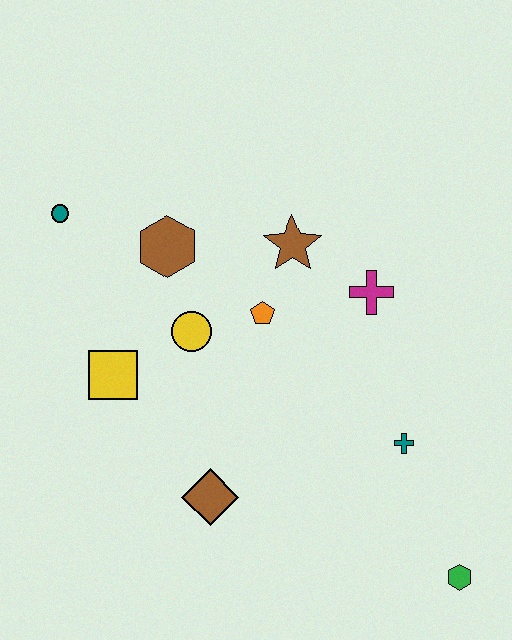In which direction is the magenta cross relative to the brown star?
The magenta cross is to the right of the brown star.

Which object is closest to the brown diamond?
The yellow square is closest to the brown diamond.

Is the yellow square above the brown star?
No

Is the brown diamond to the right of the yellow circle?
Yes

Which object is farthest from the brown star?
The green hexagon is farthest from the brown star.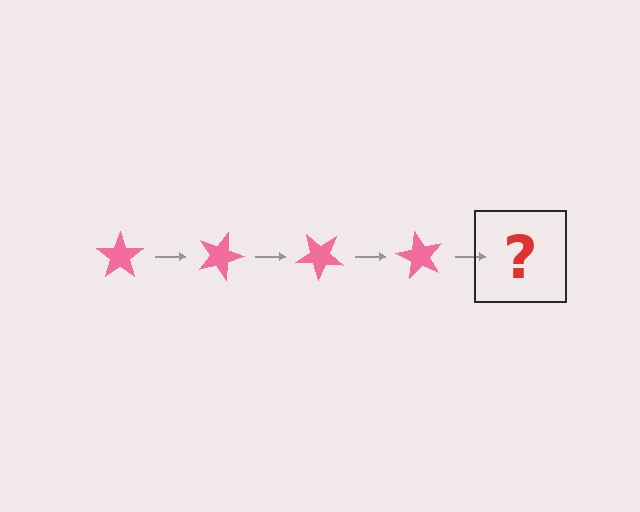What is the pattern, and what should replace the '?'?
The pattern is that the star rotates 20 degrees each step. The '?' should be a pink star rotated 80 degrees.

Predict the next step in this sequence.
The next step is a pink star rotated 80 degrees.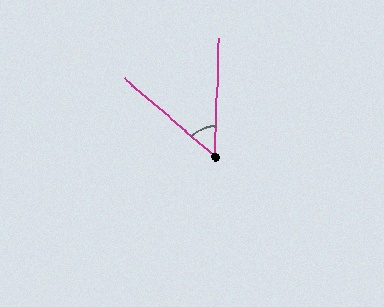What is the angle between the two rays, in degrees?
Approximately 51 degrees.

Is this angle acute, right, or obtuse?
It is acute.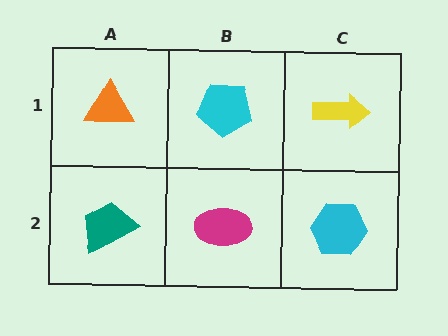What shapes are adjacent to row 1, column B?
A magenta ellipse (row 2, column B), an orange triangle (row 1, column A), a yellow arrow (row 1, column C).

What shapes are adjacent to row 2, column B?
A cyan pentagon (row 1, column B), a teal trapezoid (row 2, column A), a cyan hexagon (row 2, column C).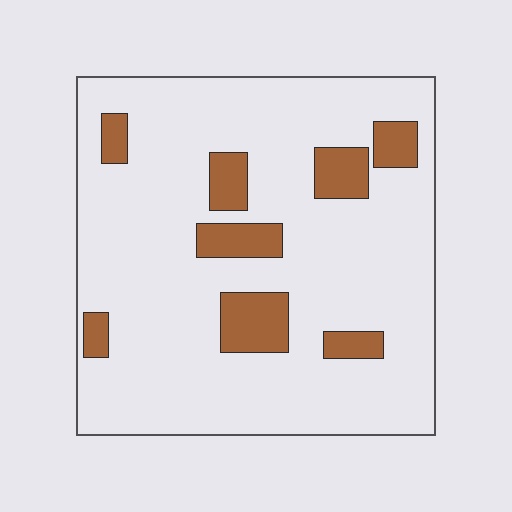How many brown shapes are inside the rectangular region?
8.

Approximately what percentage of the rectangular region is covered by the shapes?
Approximately 15%.